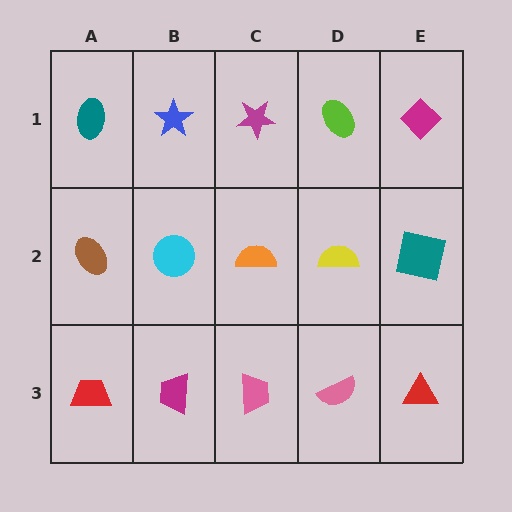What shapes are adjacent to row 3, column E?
A teal square (row 2, column E), a pink semicircle (row 3, column D).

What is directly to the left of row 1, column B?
A teal ellipse.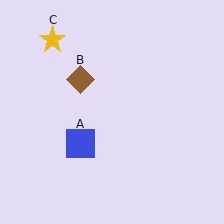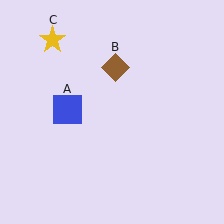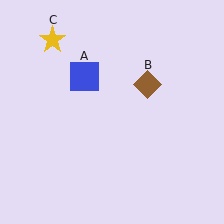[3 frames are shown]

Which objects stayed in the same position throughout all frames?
Yellow star (object C) remained stationary.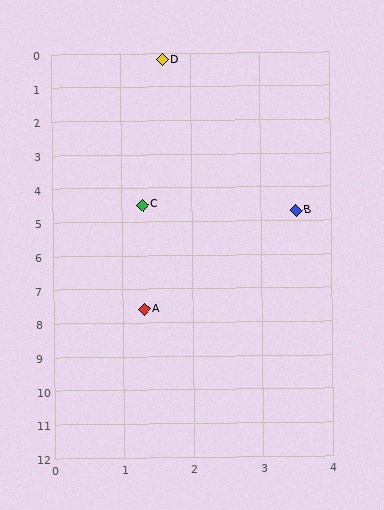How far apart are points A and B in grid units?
Points A and B are about 3.6 grid units apart.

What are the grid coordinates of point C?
Point C is at approximately (1.3, 4.5).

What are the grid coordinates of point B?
Point B is at approximately (3.5, 4.7).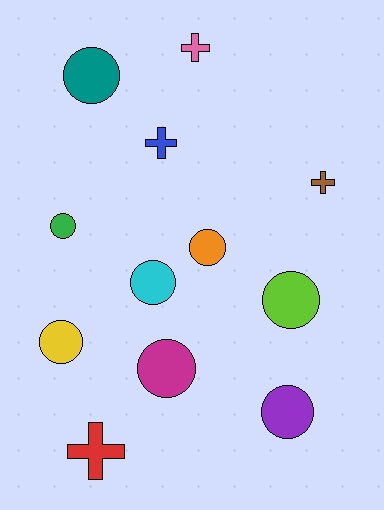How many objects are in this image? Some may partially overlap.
There are 12 objects.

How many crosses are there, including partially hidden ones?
There are 4 crosses.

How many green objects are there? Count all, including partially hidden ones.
There is 1 green object.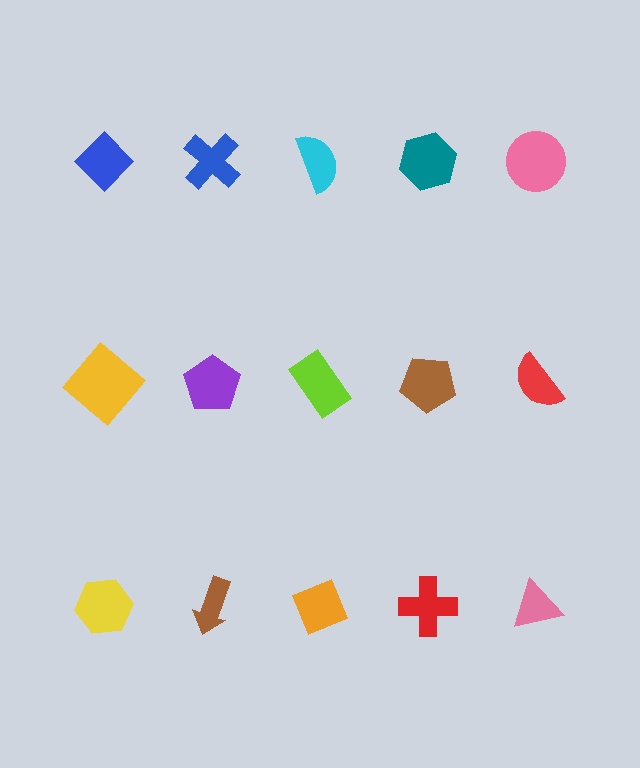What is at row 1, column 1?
A blue diamond.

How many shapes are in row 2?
5 shapes.